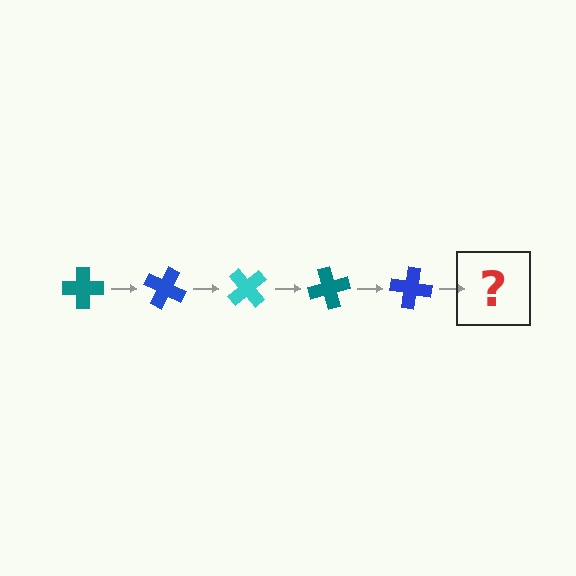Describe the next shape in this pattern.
It should be a cyan cross, rotated 125 degrees from the start.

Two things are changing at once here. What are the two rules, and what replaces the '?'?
The two rules are that it rotates 25 degrees each step and the color cycles through teal, blue, and cyan. The '?' should be a cyan cross, rotated 125 degrees from the start.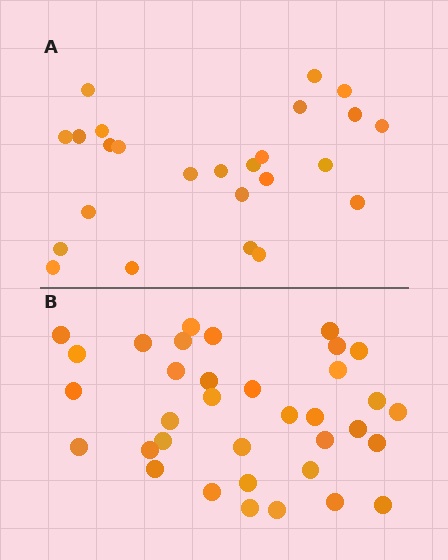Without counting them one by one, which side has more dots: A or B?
Region B (the bottom region) has more dots.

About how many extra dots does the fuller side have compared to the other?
Region B has roughly 10 or so more dots than region A.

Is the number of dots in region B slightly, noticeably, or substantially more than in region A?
Region B has noticeably more, but not dramatically so. The ratio is roughly 1.4 to 1.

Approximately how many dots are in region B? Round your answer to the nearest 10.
About 40 dots. (The exact count is 35, which rounds to 40.)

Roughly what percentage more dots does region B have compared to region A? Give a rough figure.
About 40% more.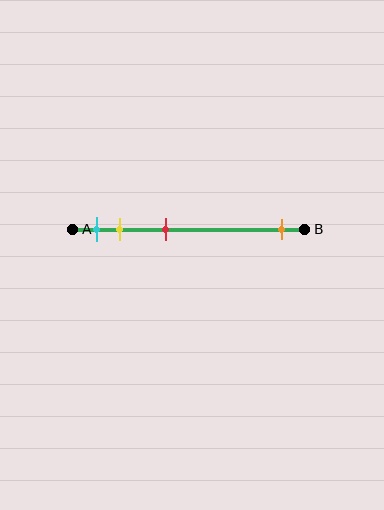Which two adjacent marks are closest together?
The cyan and yellow marks are the closest adjacent pair.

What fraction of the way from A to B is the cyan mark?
The cyan mark is approximately 10% (0.1) of the way from A to B.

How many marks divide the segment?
There are 4 marks dividing the segment.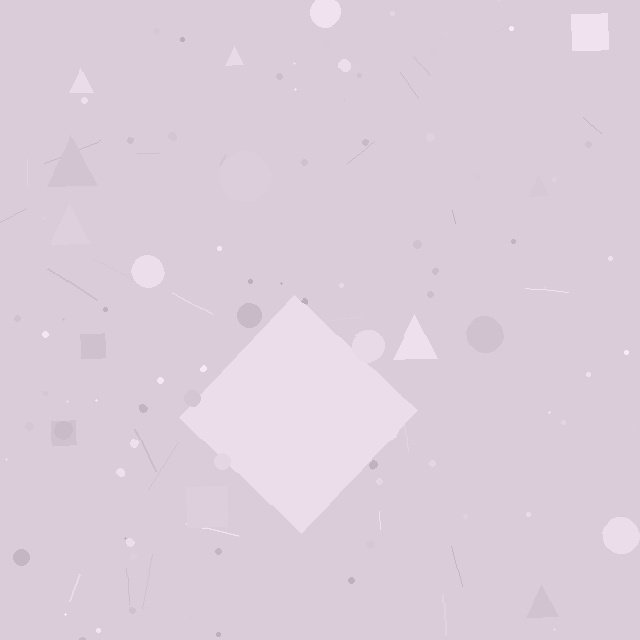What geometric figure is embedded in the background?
A diamond is embedded in the background.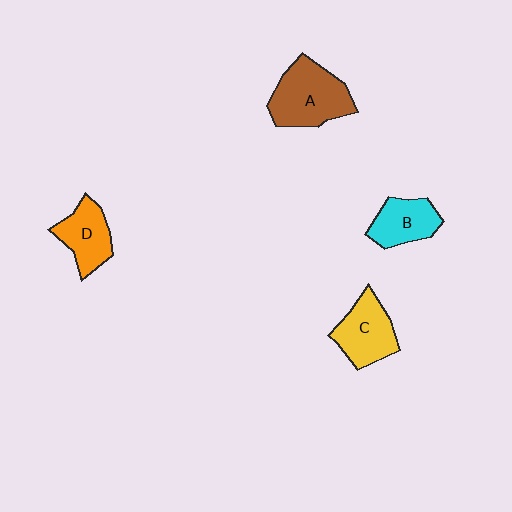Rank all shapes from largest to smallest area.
From largest to smallest: A (brown), C (yellow), D (orange), B (cyan).